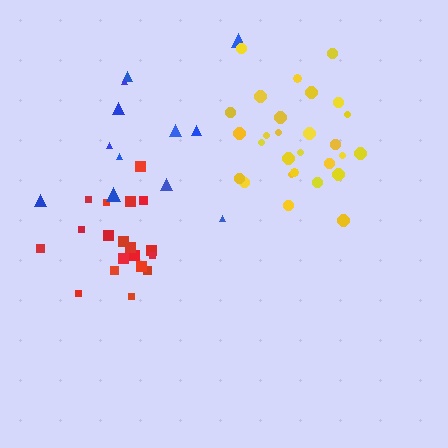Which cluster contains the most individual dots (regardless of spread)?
Yellow (28).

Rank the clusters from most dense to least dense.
yellow, red, blue.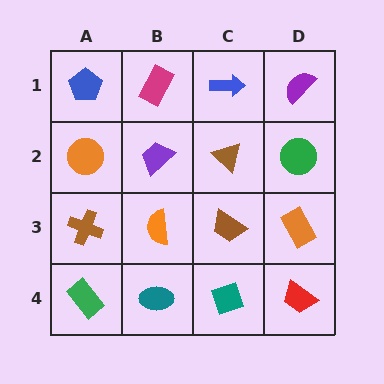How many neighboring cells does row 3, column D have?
3.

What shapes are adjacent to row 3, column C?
A brown triangle (row 2, column C), a teal diamond (row 4, column C), an orange semicircle (row 3, column B), an orange rectangle (row 3, column D).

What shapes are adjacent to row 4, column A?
A brown cross (row 3, column A), a teal ellipse (row 4, column B).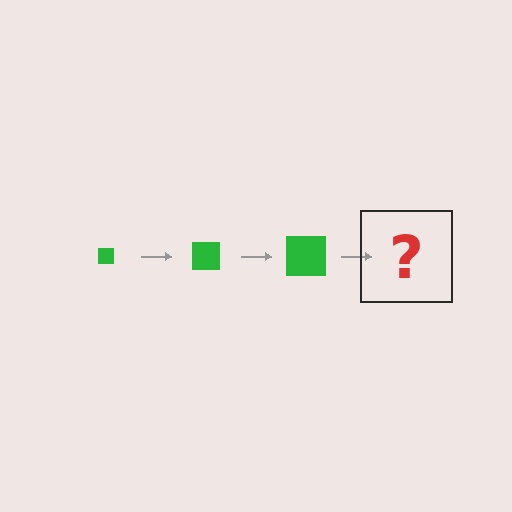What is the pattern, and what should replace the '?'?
The pattern is that the square gets progressively larger each step. The '?' should be a green square, larger than the previous one.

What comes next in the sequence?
The next element should be a green square, larger than the previous one.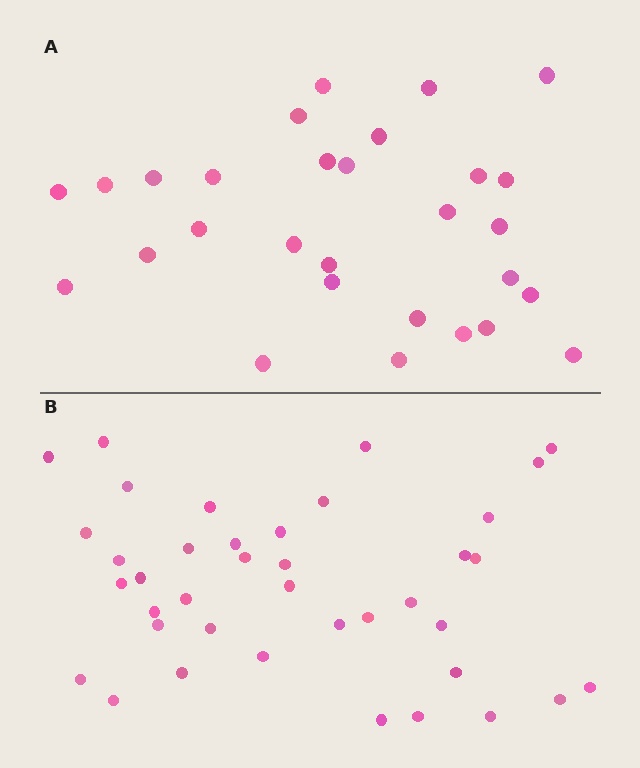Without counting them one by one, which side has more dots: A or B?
Region B (the bottom region) has more dots.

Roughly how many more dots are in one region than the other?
Region B has roughly 10 or so more dots than region A.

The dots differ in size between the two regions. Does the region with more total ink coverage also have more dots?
No. Region A has more total ink coverage because its dots are larger, but region B actually contains more individual dots. Total area can be misleading — the number of items is what matters here.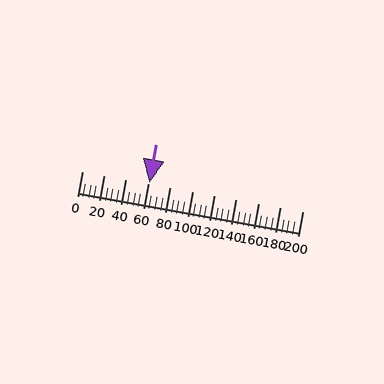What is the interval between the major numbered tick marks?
The major tick marks are spaced 20 units apart.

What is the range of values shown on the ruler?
The ruler shows values from 0 to 200.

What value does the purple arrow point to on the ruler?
The purple arrow points to approximately 62.